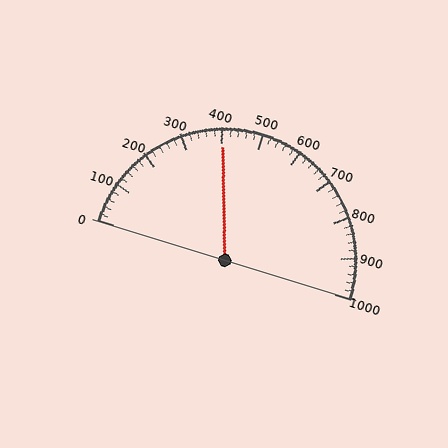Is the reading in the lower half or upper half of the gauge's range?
The reading is in the lower half of the range (0 to 1000).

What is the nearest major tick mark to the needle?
The nearest major tick mark is 400.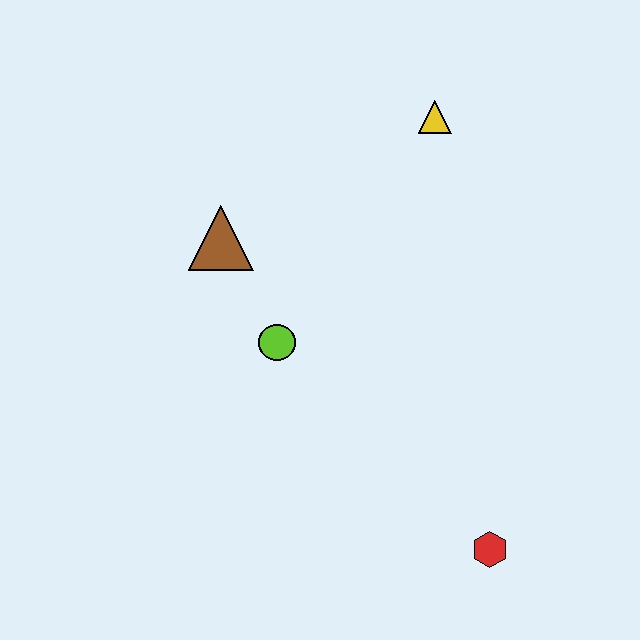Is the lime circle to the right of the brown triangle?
Yes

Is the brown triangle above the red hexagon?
Yes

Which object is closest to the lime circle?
The brown triangle is closest to the lime circle.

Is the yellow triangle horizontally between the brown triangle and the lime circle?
No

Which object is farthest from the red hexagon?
The yellow triangle is farthest from the red hexagon.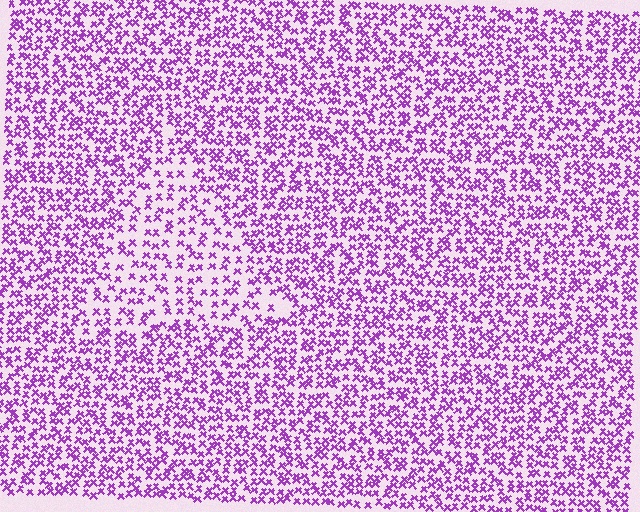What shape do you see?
I see a triangle.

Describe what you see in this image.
The image contains small purple elements arranged at two different densities. A triangle-shaped region is visible where the elements are less densely packed than the surrounding area.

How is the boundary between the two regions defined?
The boundary is defined by a change in element density (approximately 1.7x ratio). All elements are the same color, size, and shape.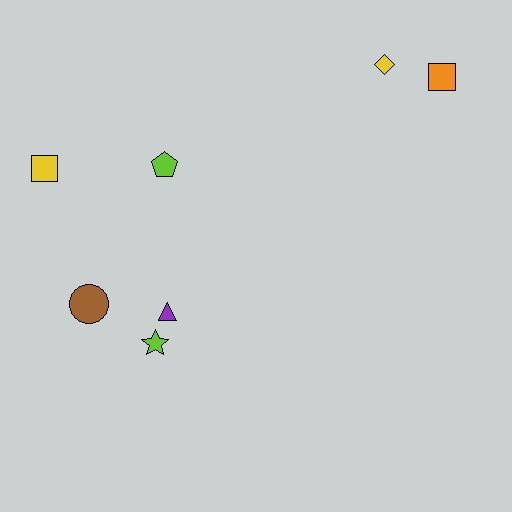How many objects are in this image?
There are 7 objects.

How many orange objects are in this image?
There is 1 orange object.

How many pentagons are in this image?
There is 1 pentagon.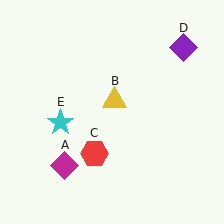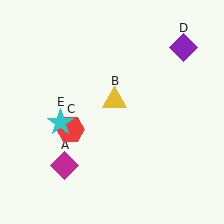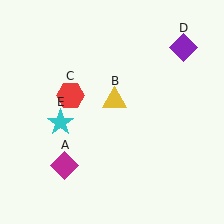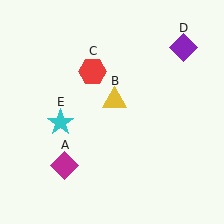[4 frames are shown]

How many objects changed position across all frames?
1 object changed position: red hexagon (object C).